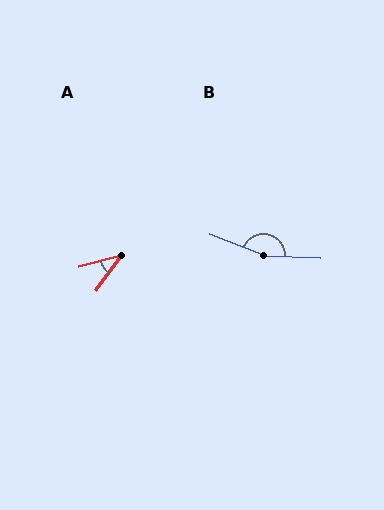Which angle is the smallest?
A, at approximately 39 degrees.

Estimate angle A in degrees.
Approximately 39 degrees.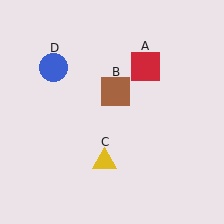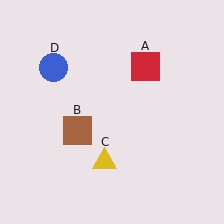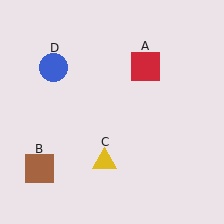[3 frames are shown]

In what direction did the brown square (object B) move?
The brown square (object B) moved down and to the left.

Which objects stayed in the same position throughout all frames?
Red square (object A) and yellow triangle (object C) and blue circle (object D) remained stationary.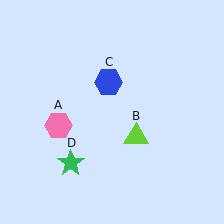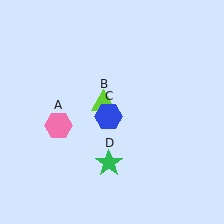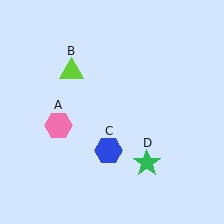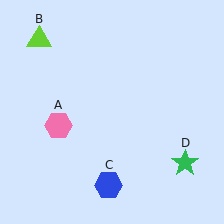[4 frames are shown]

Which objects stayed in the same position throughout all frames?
Pink hexagon (object A) remained stationary.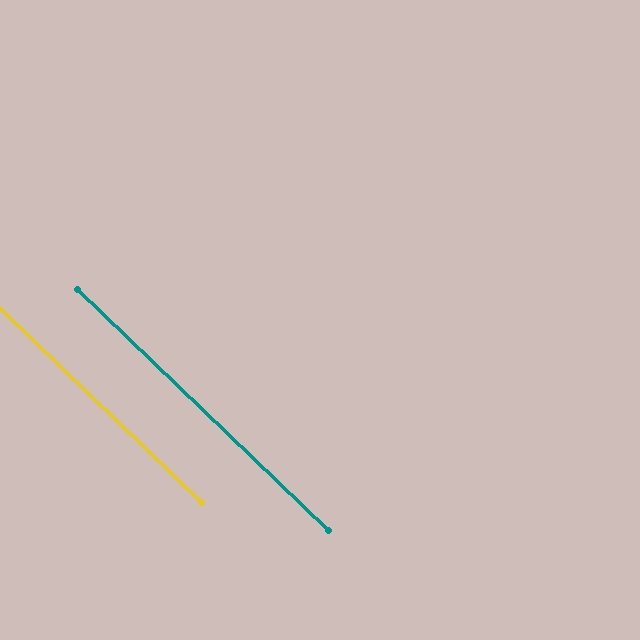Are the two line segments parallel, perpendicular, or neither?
Parallel — their directions differ by only 0.0°.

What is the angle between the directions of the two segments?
Approximately 0 degrees.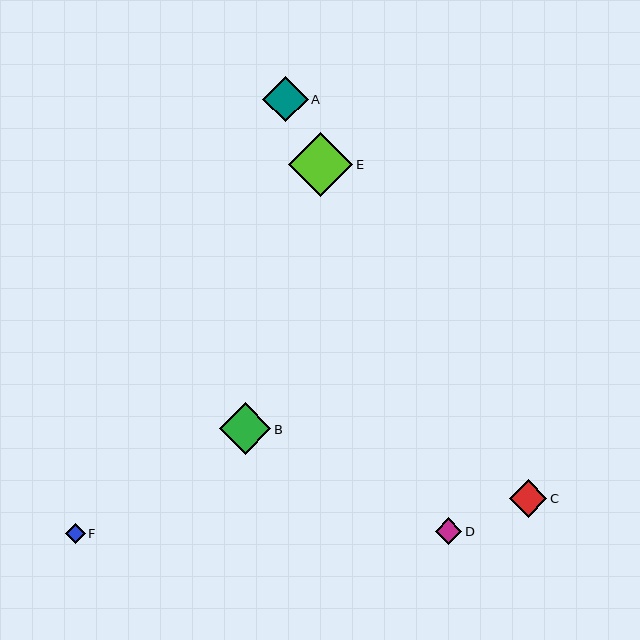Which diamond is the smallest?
Diamond F is the smallest with a size of approximately 20 pixels.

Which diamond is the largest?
Diamond E is the largest with a size of approximately 65 pixels.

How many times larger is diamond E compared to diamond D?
Diamond E is approximately 2.4 times the size of diamond D.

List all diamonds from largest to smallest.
From largest to smallest: E, B, A, C, D, F.